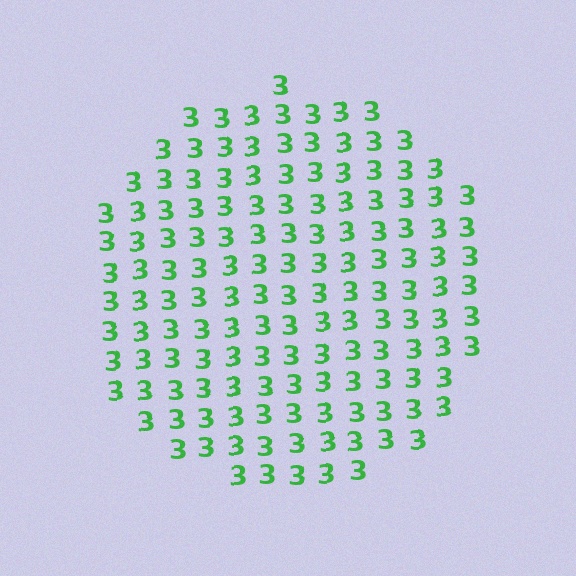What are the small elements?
The small elements are digit 3's.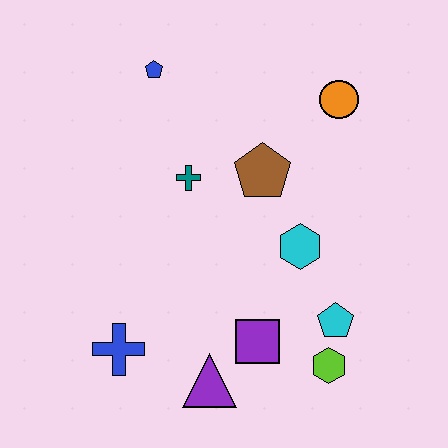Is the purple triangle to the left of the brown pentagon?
Yes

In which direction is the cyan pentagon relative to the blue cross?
The cyan pentagon is to the right of the blue cross.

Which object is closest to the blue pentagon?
The teal cross is closest to the blue pentagon.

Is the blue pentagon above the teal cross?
Yes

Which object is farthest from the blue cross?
The orange circle is farthest from the blue cross.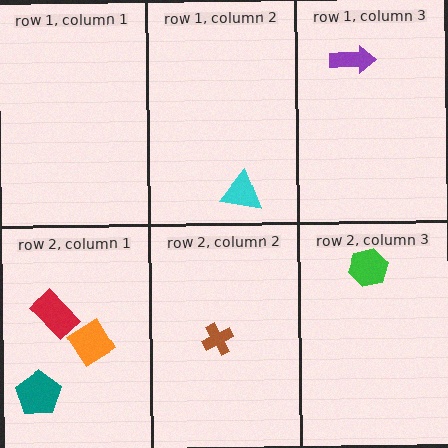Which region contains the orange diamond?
The row 2, column 1 region.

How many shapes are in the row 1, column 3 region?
1.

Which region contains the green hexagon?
The row 2, column 3 region.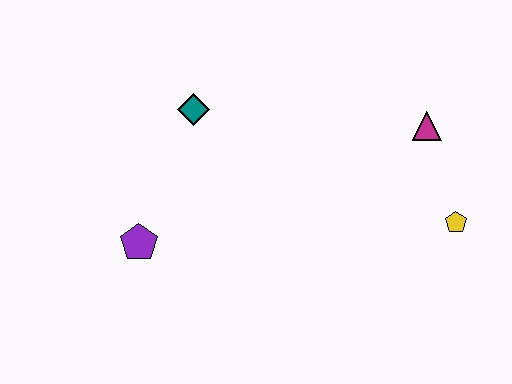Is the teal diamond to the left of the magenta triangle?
Yes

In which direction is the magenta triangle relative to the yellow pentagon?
The magenta triangle is above the yellow pentagon.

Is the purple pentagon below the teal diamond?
Yes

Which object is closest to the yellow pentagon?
The magenta triangle is closest to the yellow pentagon.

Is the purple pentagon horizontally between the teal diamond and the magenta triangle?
No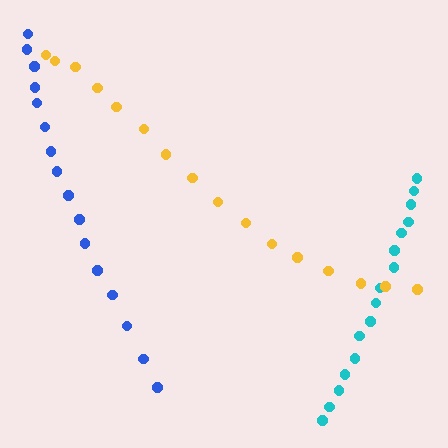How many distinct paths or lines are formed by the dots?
There are 3 distinct paths.